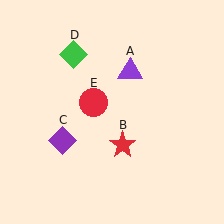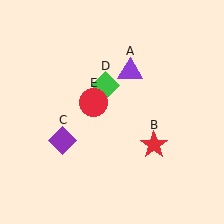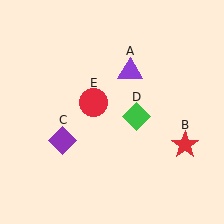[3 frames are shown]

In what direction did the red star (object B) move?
The red star (object B) moved right.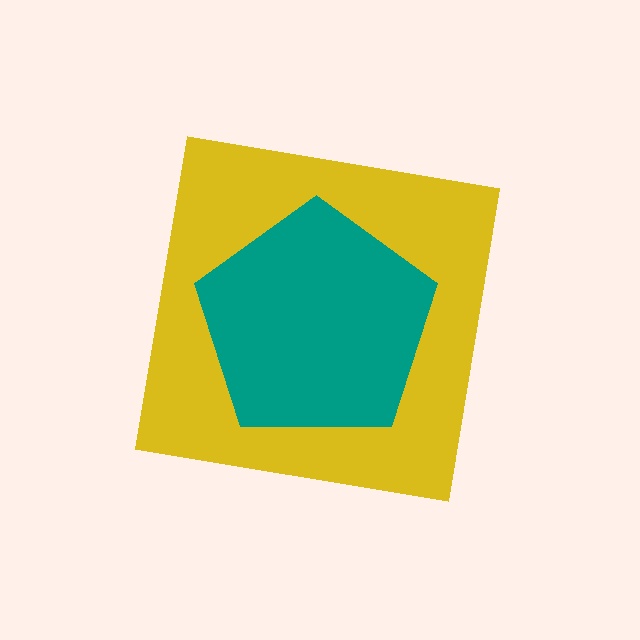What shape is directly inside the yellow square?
The teal pentagon.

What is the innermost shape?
The teal pentagon.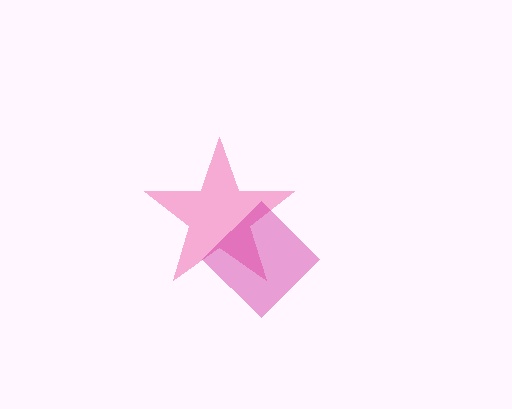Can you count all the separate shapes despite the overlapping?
Yes, there are 2 separate shapes.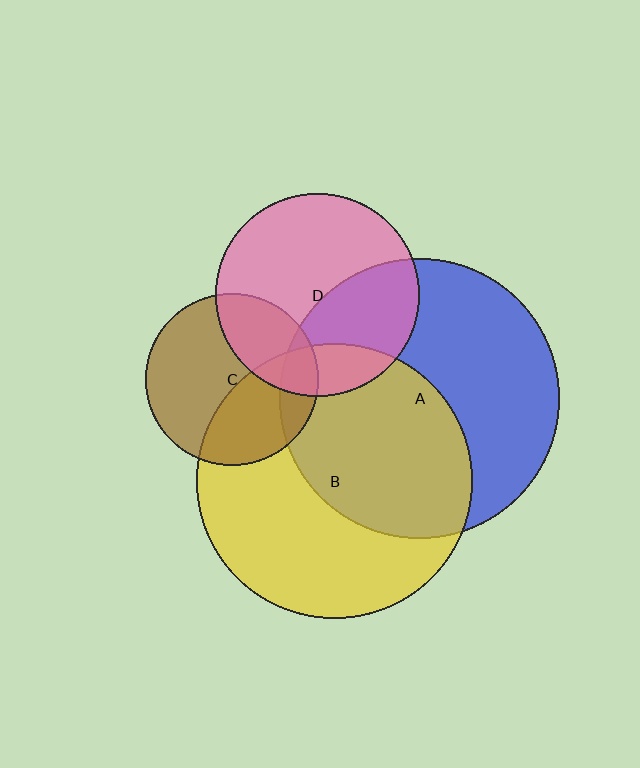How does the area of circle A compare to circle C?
Approximately 2.6 times.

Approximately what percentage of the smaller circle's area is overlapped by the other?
Approximately 30%.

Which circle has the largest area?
Circle A (blue).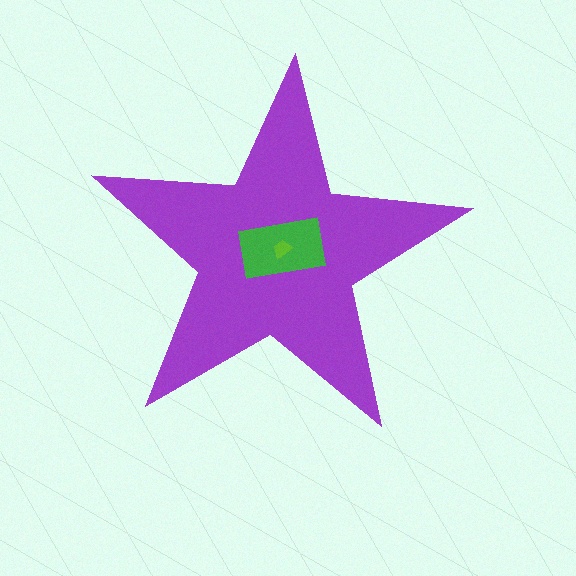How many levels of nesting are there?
3.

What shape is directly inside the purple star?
The green rectangle.